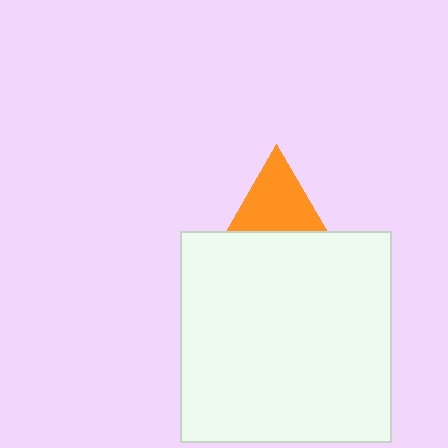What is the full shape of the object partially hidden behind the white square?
The partially hidden object is an orange triangle.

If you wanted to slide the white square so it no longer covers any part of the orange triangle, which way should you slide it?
Slide it down — that is the most direct way to separate the two shapes.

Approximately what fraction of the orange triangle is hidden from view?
Roughly 36% of the orange triangle is hidden behind the white square.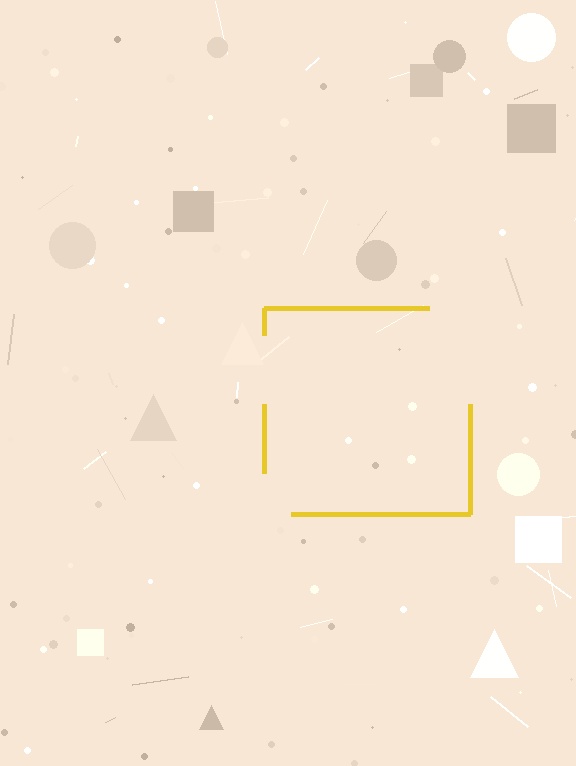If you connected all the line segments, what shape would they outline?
They would outline a square.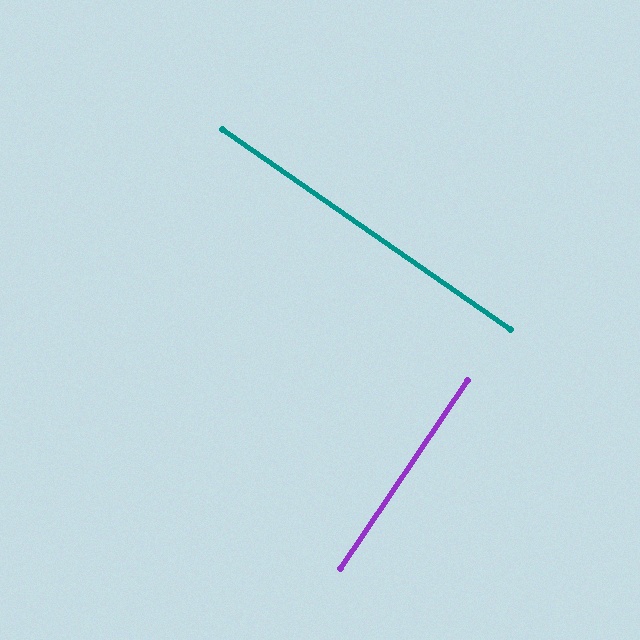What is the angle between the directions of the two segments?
Approximately 89 degrees.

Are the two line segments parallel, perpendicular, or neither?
Perpendicular — they meet at approximately 89°.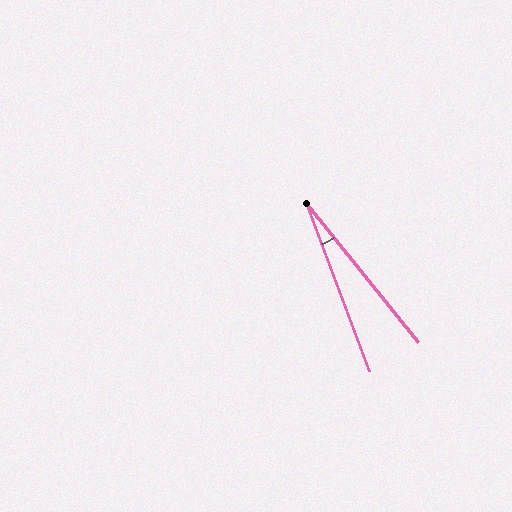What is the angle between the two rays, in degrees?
Approximately 18 degrees.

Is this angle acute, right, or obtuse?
It is acute.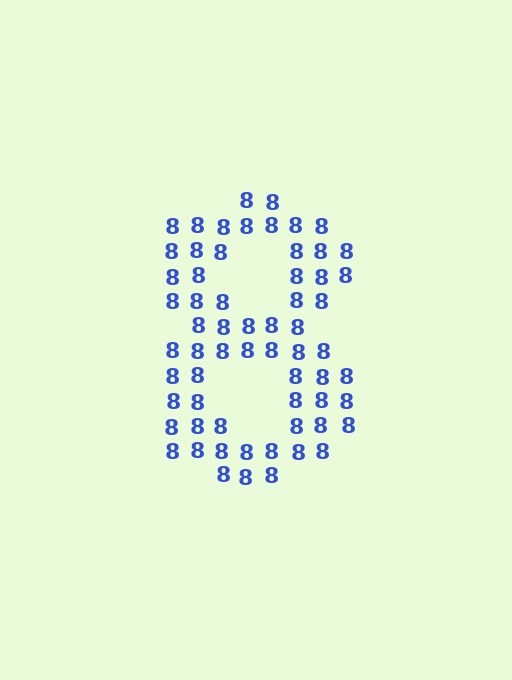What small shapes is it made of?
It is made of small digit 8's.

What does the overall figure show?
The overall figure shows the digit 8.